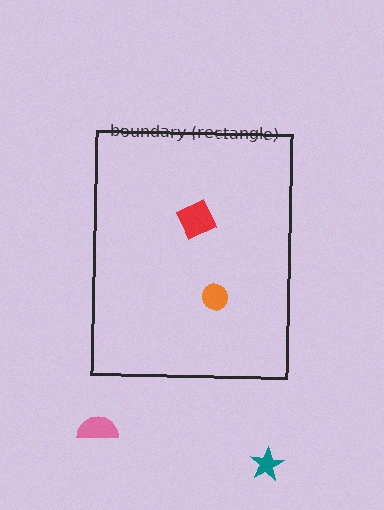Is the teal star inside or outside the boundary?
Outside.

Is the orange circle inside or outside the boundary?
Inside.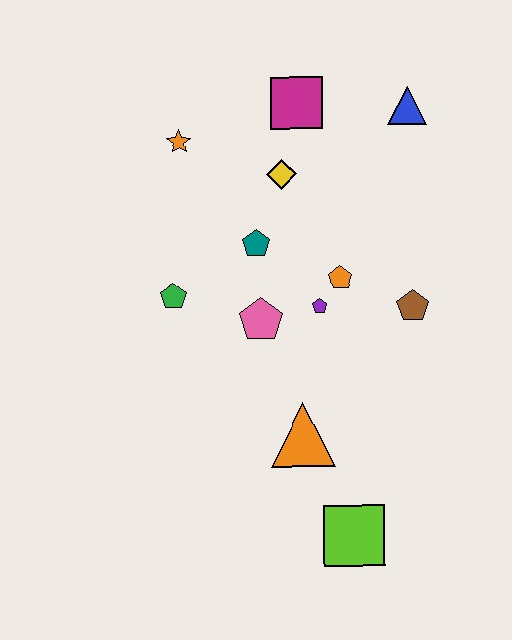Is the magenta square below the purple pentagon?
No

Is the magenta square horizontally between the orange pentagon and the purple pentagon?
No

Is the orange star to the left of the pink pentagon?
Yes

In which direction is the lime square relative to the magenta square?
The lime square is below the magenta square.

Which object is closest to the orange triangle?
The lime square is closest to the orange triangle.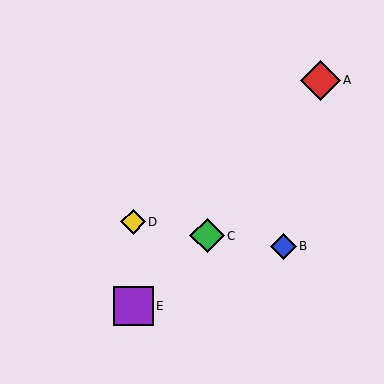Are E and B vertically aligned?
No, E is at x≈133 and B is at x≈283.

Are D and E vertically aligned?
Yes, both are at x≈133.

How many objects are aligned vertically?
2 objects (D, E) are aligned vertically.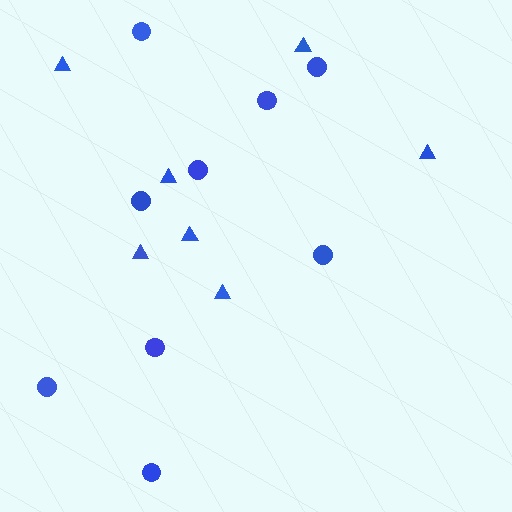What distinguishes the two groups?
There are 2 groups: one group of circles (9) and one group of triangles (7).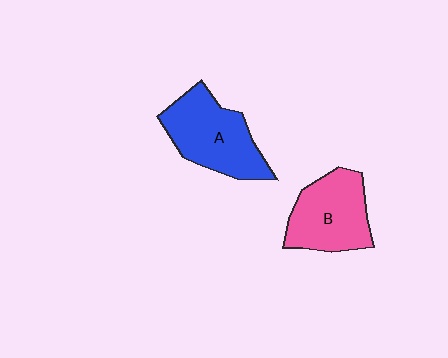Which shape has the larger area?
Shape A (blue).